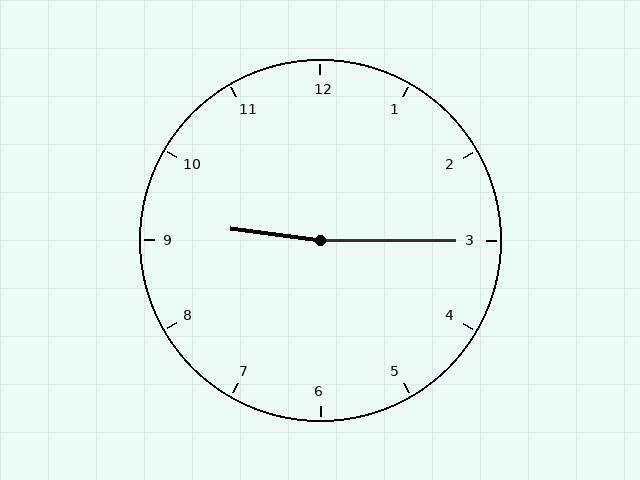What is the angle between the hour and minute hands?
Approximately 172 degrees.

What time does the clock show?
9:15.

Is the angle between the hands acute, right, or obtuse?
It is obtuse.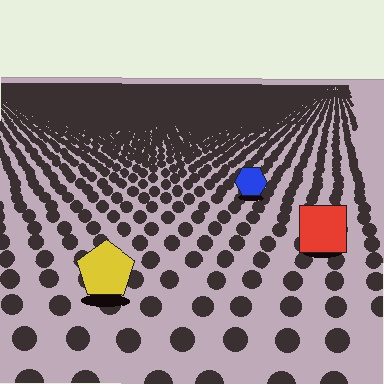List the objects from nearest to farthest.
From nearest to farthest: the yellow pentagon, the red square, the blue hexagon.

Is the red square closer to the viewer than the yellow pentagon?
No. The yellow pentagon is closer — you can tell from the texture gradient: the ground texture is coarser near it.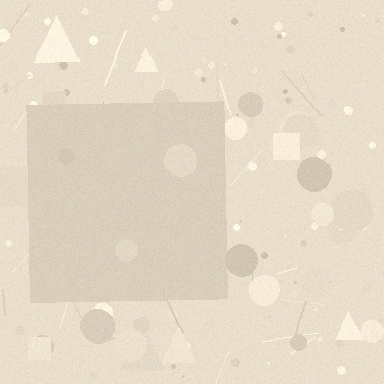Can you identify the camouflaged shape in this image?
The camouflaged shape is a square.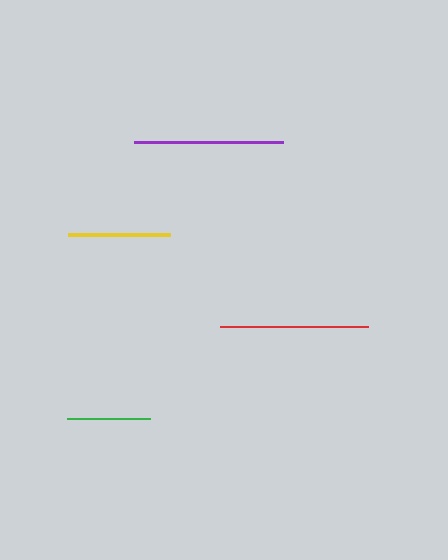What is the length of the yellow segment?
The yellow segment is approximately 101 pixels long.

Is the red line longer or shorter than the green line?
The red line is longer than the green line.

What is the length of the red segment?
The red segment is approximately 148 pixels long.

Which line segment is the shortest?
The green line is the shortest at approximately 82 pixels.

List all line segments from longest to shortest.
From longest to shortest: purple, red, yellow, green.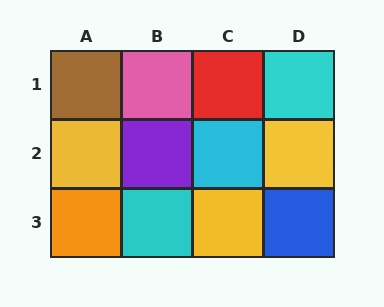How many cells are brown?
1 cell is brown.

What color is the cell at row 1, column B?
Pink.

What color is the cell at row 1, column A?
Brown.